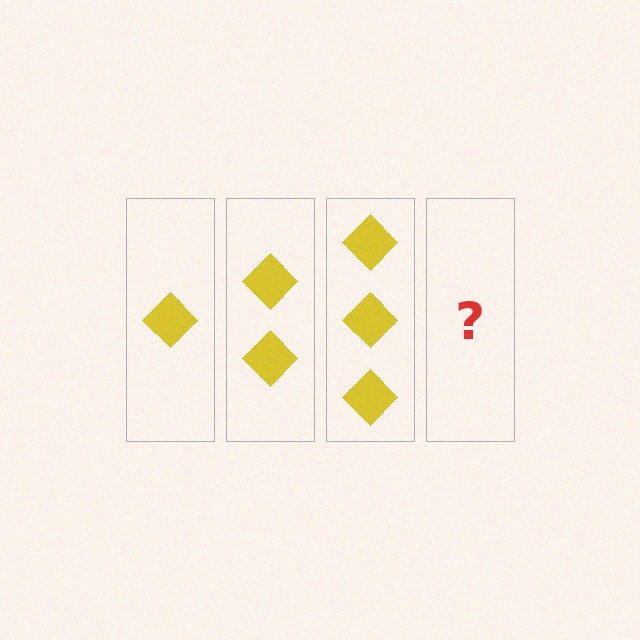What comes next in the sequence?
The next element should be 4 diamonds.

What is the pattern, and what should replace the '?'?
The pattern is that each step adds one more diamond. The '?' should be 4 diamonds.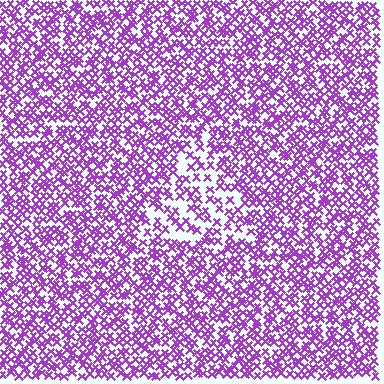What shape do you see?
I see a triangle.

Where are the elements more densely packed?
The elements are more densely packed outside the triangle boundary.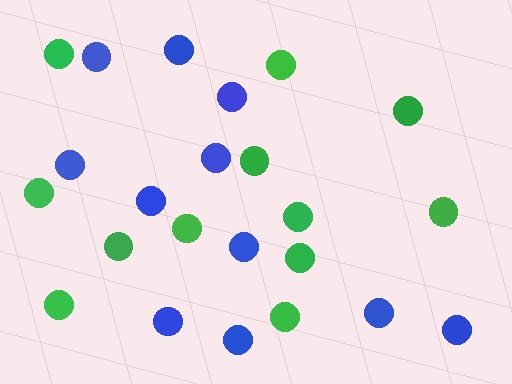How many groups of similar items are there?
There are 2 groups: one group of blue circles (11) and one group of green circles (12).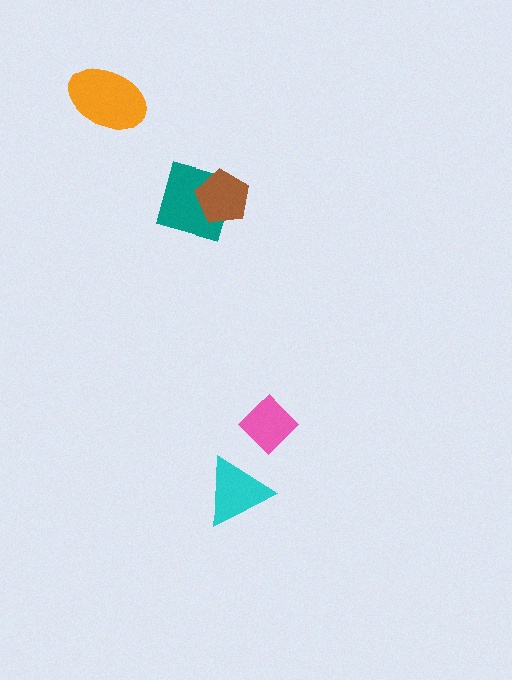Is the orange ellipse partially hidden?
No, no other shape covers it.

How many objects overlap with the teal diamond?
1 object overlaps with the teal diamond.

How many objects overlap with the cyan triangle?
0 objects overlap with the cyan triangle.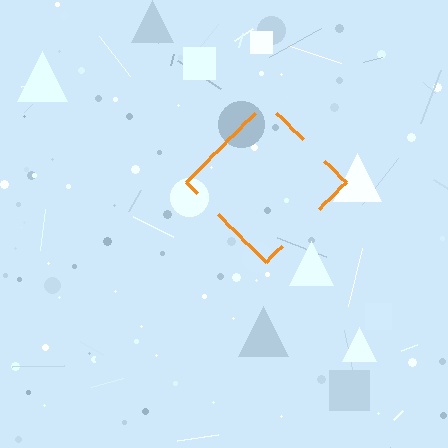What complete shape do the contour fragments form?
The contour fragments form a diamond.